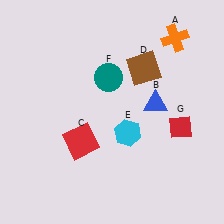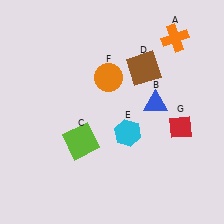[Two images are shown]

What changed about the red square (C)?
In Image 1, C is red. In Image 2, it changed to lime.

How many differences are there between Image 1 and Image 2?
There are 2 differences between the two images.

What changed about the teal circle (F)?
In Image 1, F is teal. In Image 2, it changed to orange.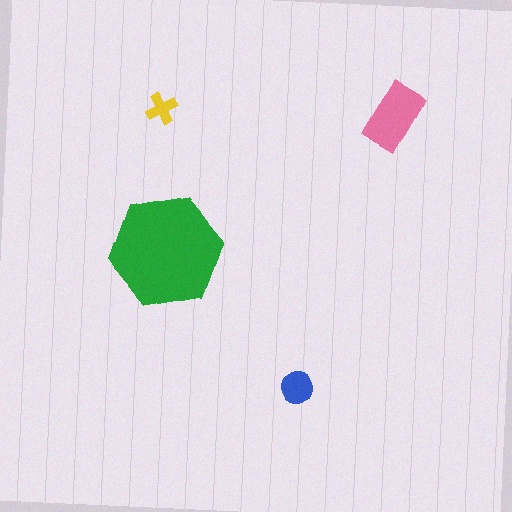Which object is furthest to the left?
The yellow cross is leftmost.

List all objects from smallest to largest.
The yellow cross, the blue circle, the pink rectangle, the green hexagon.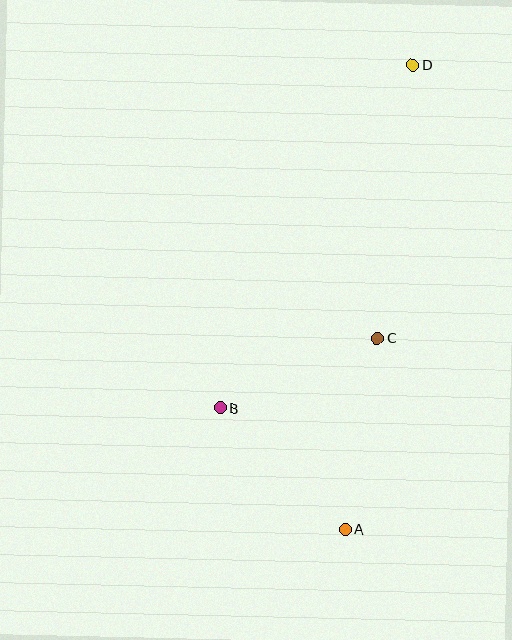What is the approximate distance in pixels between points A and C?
The distance between A and C is approximately 194 pixels.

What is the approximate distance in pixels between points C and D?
The distance between C and D is approximately 275 pixels.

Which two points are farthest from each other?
Points A and D are farthest from each other.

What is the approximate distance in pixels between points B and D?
The distance between B and D is approximately 394 pixels.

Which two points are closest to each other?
Points B and C are closest to each other.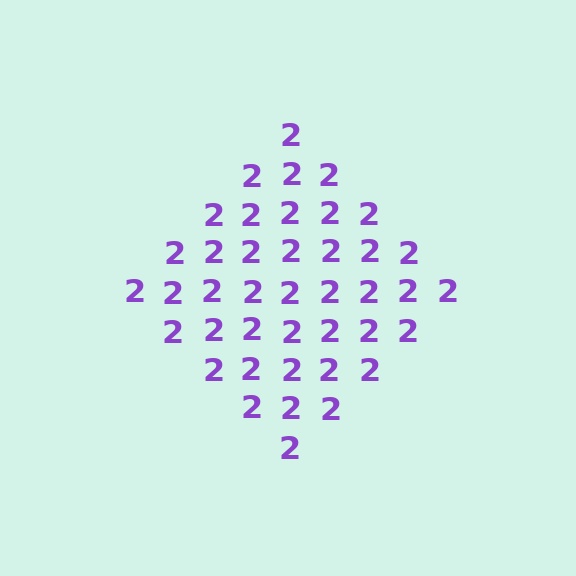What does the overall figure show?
The overall figure shows a diamond.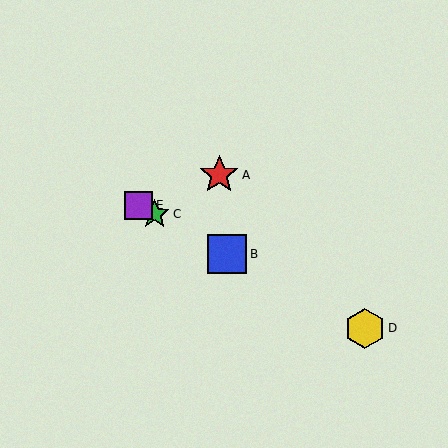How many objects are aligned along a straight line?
4 objects (B, C, D, E) are aligned along a straight line.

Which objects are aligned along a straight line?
Objects B, C, D, E are aligned along a straight line.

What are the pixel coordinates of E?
Object E is at (139, 205).